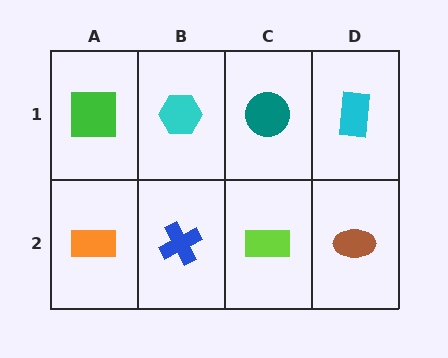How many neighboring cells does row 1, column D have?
2.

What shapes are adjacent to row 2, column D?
A cyan rectangle (row 1, column D), a lime rectangle (row 2, column C).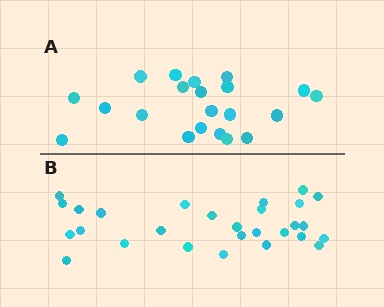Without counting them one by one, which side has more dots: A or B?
Region B (the bottom region) has more dots.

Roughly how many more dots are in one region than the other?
Region B has roughly 8 or so more dots than region A.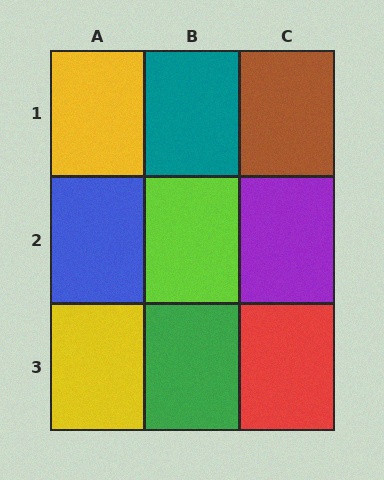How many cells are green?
1 cell is green.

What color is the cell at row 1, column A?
Yellow.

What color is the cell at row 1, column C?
Brown.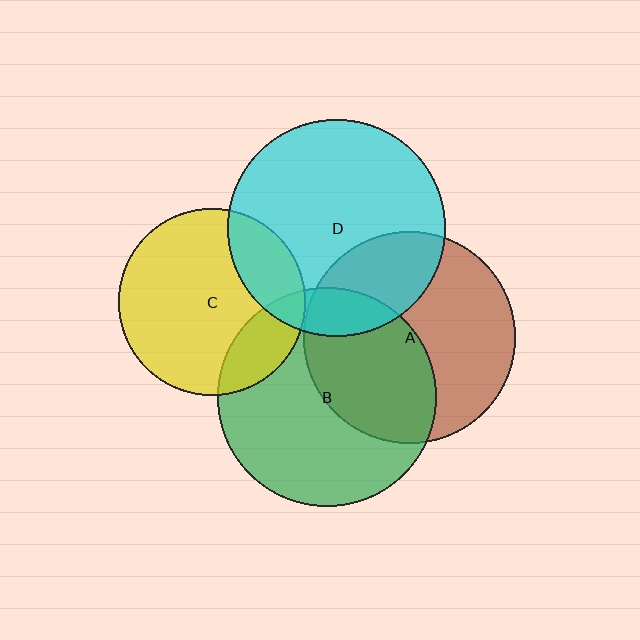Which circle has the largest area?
Circle B (green).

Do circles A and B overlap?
Yes.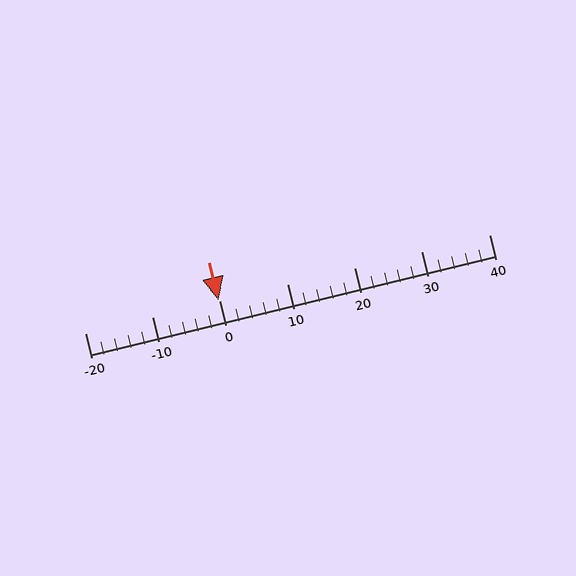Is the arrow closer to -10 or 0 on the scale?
The arrow is closer to 0.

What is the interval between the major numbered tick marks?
The major tick marks are spaced 10 units apart.